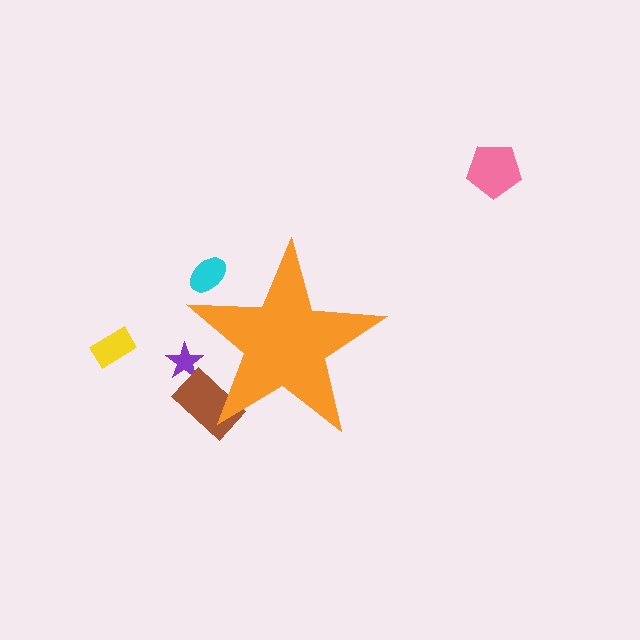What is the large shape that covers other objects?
An orange star.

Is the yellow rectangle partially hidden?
No, the yellow rectangle is fully visible.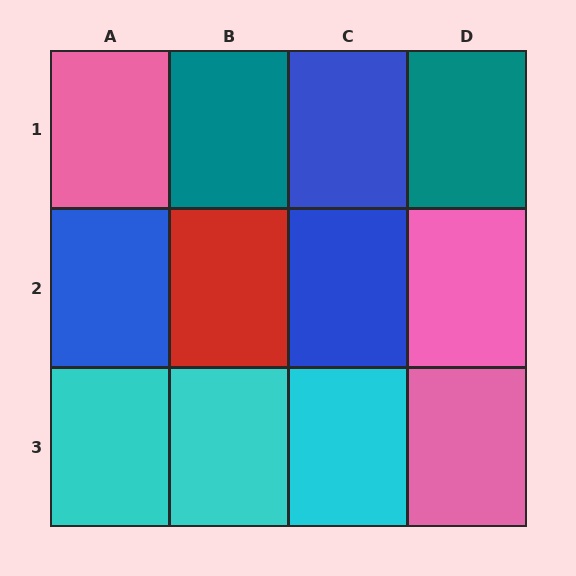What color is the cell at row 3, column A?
Cyan.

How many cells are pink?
3 cells are pink.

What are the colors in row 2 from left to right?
Blue, red, blue, pink.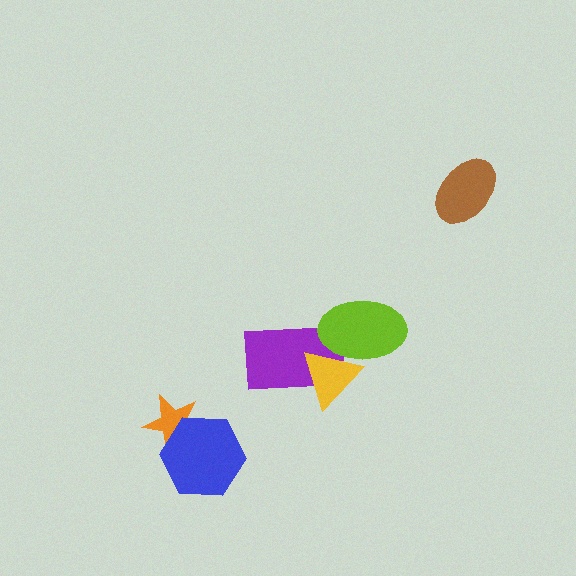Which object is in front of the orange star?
The blue hexagon is in front of the orange star.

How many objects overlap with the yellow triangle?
2 objects overlap with the yellow triangle.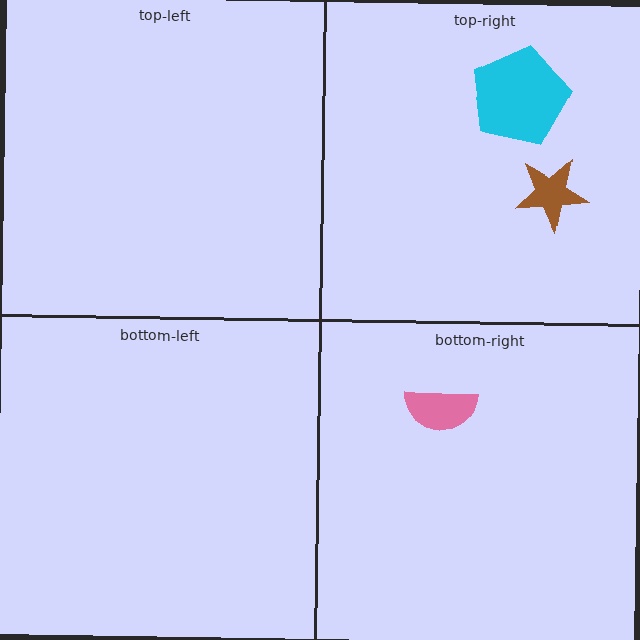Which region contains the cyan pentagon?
The top-right region.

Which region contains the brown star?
The top-right region.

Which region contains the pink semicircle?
The bottom-right region.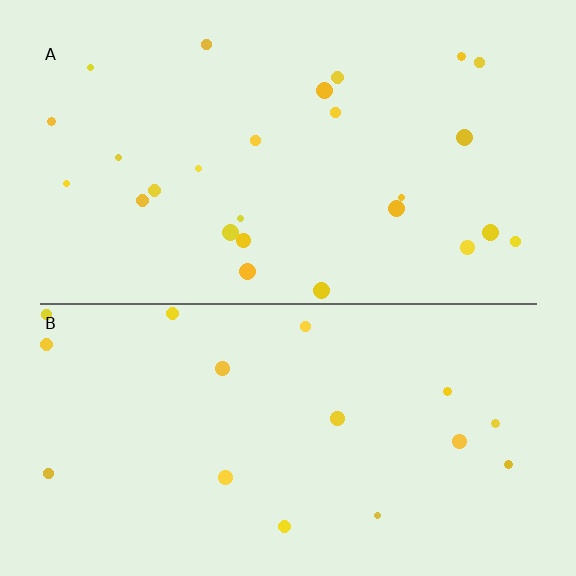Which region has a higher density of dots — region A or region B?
A (the top).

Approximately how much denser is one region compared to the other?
Approximately 1.5× — region A over region B.